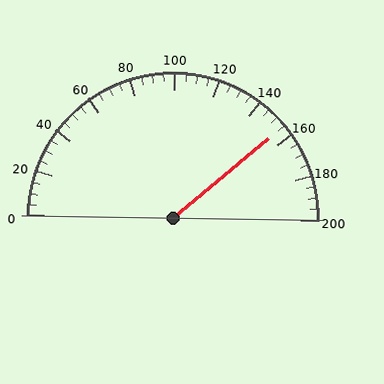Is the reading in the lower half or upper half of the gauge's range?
The reading is in the upper half of the range (0 to 200).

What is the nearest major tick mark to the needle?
The nearest major tick mark is 160.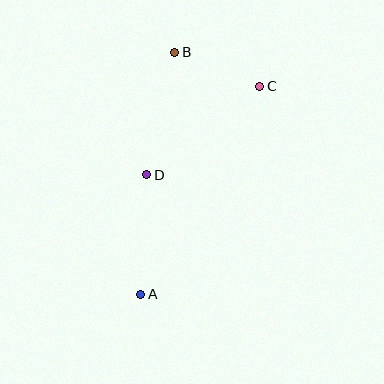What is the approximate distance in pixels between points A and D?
The distance between A and D is approximately 119 pixels.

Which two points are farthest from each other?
Points A and B are farthest from each other.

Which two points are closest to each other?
Points B and C are closest to each other.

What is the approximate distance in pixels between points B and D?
The distance between B and D is approximately 126 pixels.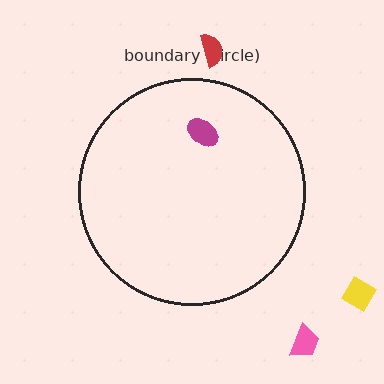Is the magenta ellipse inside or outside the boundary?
Inside.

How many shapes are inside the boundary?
1 inside, 3 outside.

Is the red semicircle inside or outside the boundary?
Outside.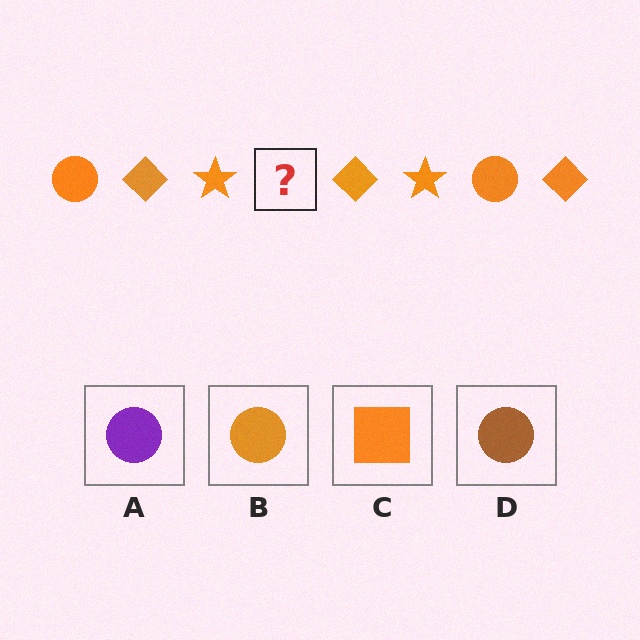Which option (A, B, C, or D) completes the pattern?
B.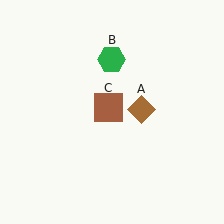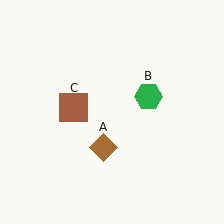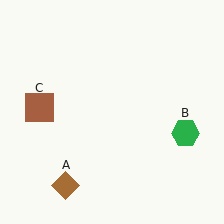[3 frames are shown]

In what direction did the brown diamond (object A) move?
The brown diamond (object A) moved down and to the left.